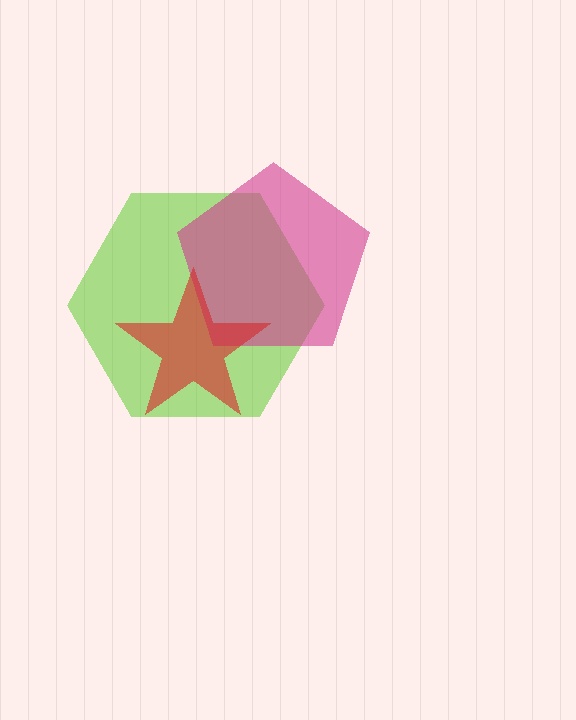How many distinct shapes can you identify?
There are 3 distinct shapes: a lime hexagon, a magenta pentagon, a red star.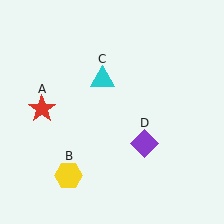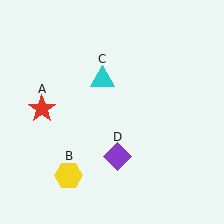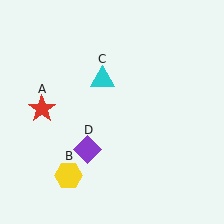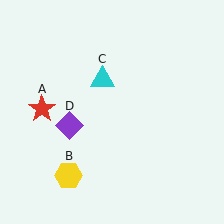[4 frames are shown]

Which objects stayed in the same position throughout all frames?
Red star (object A) and yellow hexagon (object B) and cyan triangle (object C) remained stationary.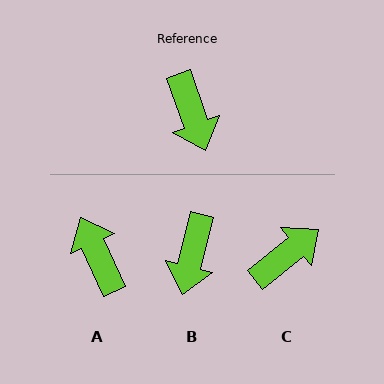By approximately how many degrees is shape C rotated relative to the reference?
Approximately 109 degrees counter-clockwise.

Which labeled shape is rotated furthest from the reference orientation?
A, about 174 degrees away.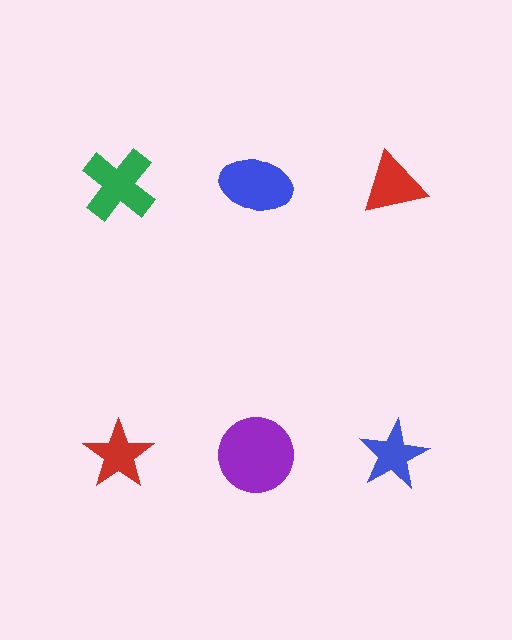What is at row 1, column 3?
A red triangle.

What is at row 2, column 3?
A blue star.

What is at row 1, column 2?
A blue ellipse.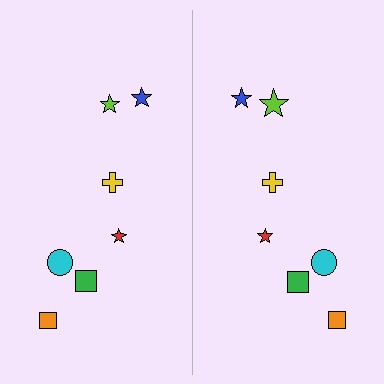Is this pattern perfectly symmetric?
No, the pattern is not perfectly symmetric. The lime star on the right side has a different size than its mirror counterpart.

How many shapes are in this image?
There are 14 shapes in this image.